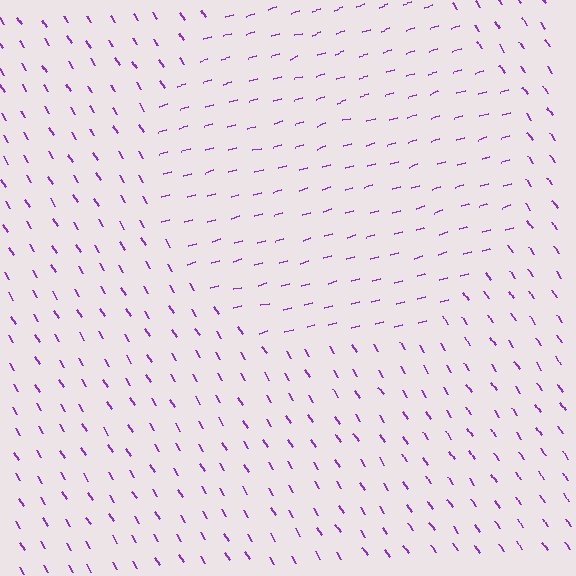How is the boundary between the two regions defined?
The boundary is defined purely by a change in line orientation (approximately 74 degrees difference). All lines are the same color and thickness.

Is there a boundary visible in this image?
Yes, there is a texture boundary formed by a change in line orientation.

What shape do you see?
I see a circle.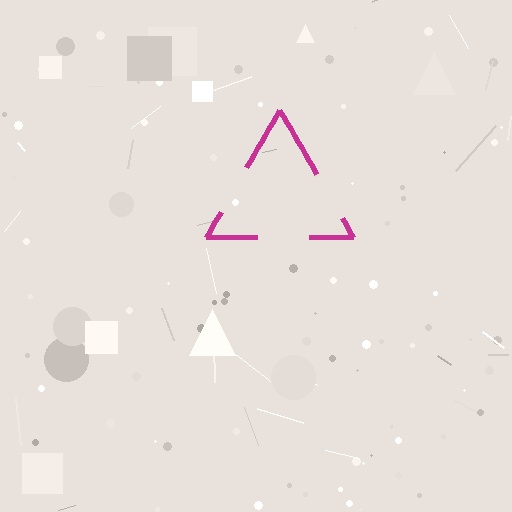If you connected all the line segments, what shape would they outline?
They would outline a triangle.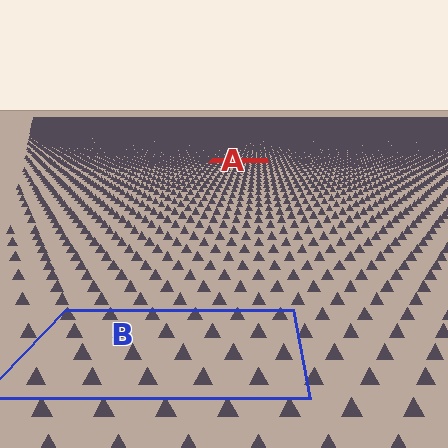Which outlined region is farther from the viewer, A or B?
Region A is farther from the viewer — the texture elements inside it appear smaller and more densely packed.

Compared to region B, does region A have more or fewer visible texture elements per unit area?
Region A has more texture elements per unit area — they are packed more densely because it is farther away.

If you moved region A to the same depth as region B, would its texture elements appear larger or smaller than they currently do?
They would appear larger. At a closer depth, the same texture elements are projected at a bigger on-screen size.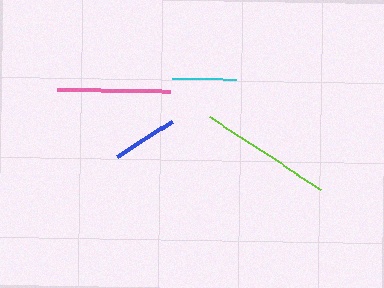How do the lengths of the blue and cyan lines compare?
The blue and cyan lines are approximately the same length.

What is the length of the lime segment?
The lime segment is approximately 133 pixels long.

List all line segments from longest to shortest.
From longest to shortest: lime, pink, blue, cyan.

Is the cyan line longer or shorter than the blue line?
The blue line is longer than the cyan line.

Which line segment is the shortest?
The cyan line is the shortest at approximately 64 pixels.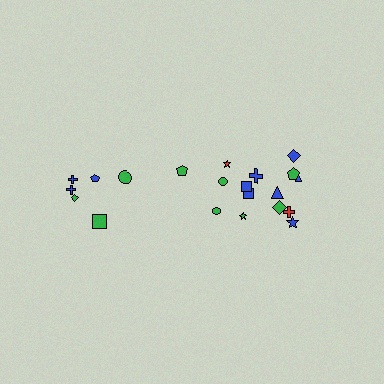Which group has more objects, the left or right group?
The right group.